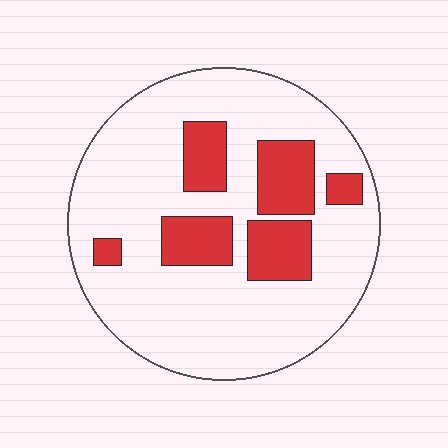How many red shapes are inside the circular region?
6.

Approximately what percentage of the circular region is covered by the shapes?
Approximately 20%.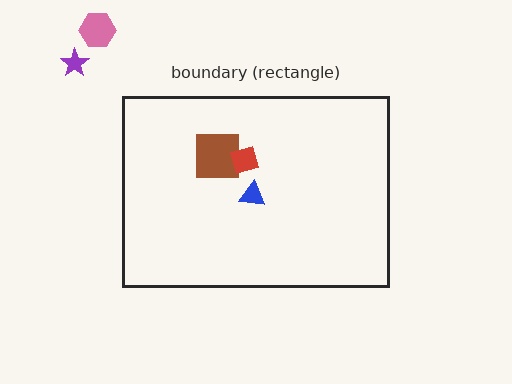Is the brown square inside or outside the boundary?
Inside.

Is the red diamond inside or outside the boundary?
Inside.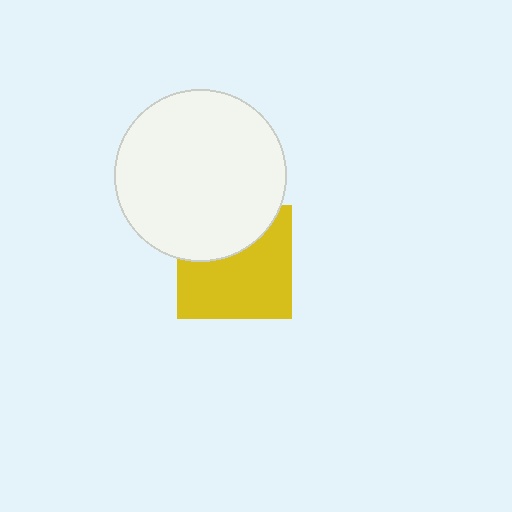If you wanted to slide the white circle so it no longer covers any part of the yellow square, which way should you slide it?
Slide it up — that is the most direct way to separate the two shapes.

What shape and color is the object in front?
The object in front is a white circle.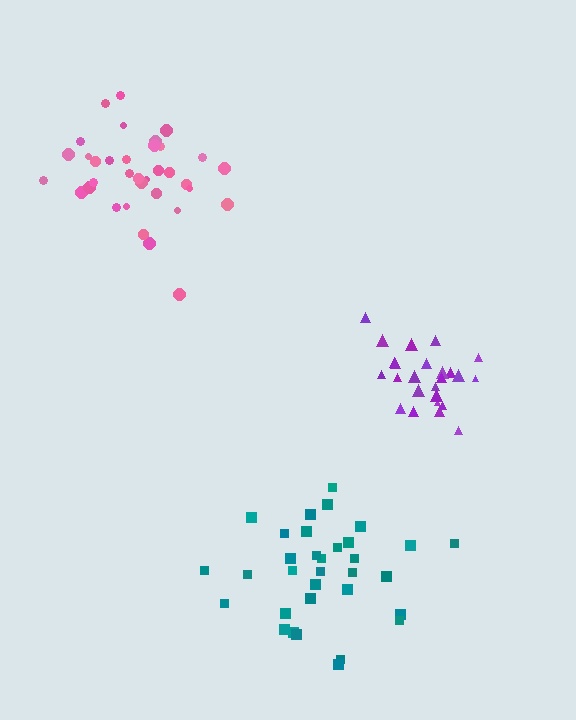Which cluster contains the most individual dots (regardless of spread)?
Pink (35).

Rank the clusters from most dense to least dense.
purple, teal, pink.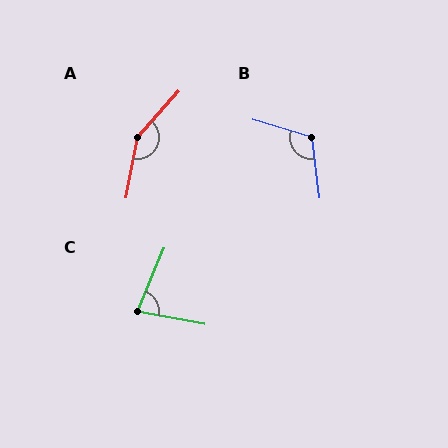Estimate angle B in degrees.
Approximately 114 degrees.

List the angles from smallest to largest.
C (78°), B (114°), A (149°).